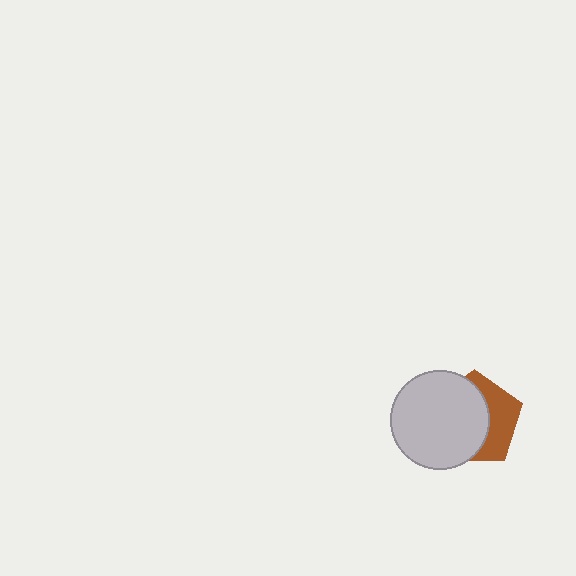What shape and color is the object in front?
The object in front is a light gray circle.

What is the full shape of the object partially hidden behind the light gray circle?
The partially hidden object is a brown pentagon.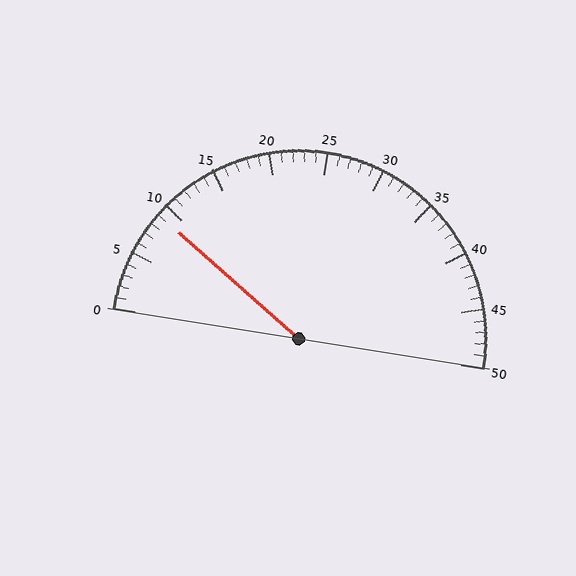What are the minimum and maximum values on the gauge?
The gauge ranges from 0 to 50.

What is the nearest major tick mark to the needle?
The nearest major tick mark is 10.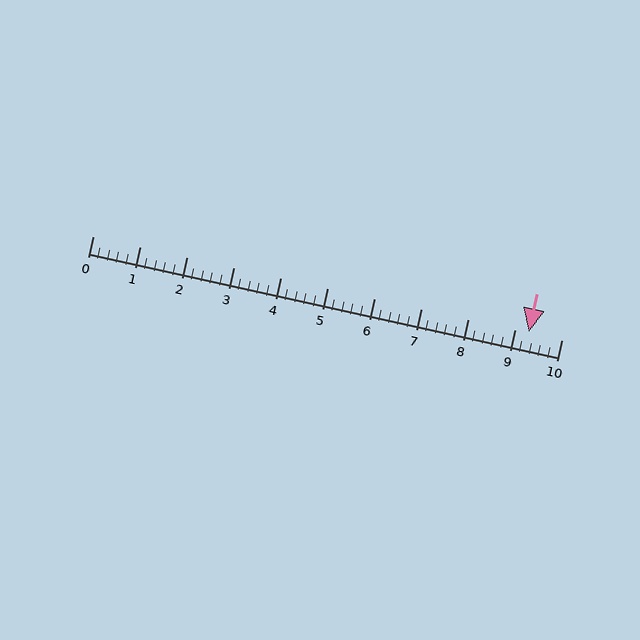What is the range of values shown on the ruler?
The ruler shows values from 0 to 10.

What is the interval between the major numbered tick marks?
The major tick marks are spaced 1 units apart.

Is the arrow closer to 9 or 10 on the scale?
The arrow is closer to 9.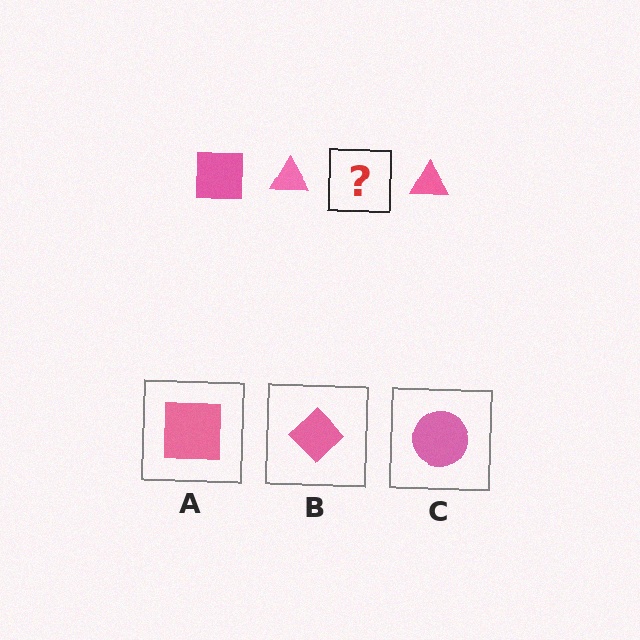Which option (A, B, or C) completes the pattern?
A.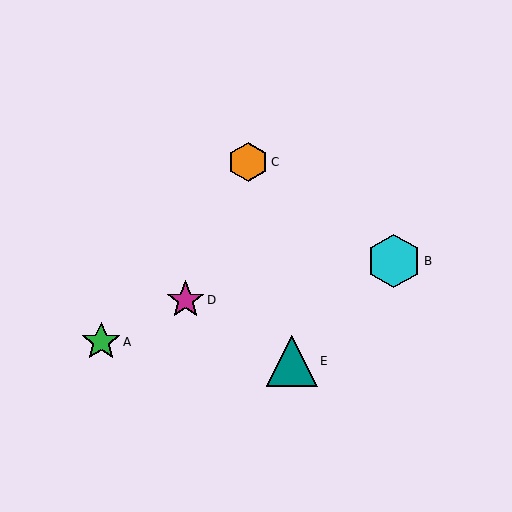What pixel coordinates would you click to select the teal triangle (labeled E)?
Click at (292, 361) to select the teal triangle E.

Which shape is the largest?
The cyan hexagon (labeled B) is the largest.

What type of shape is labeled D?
Shape D is a magenta star.